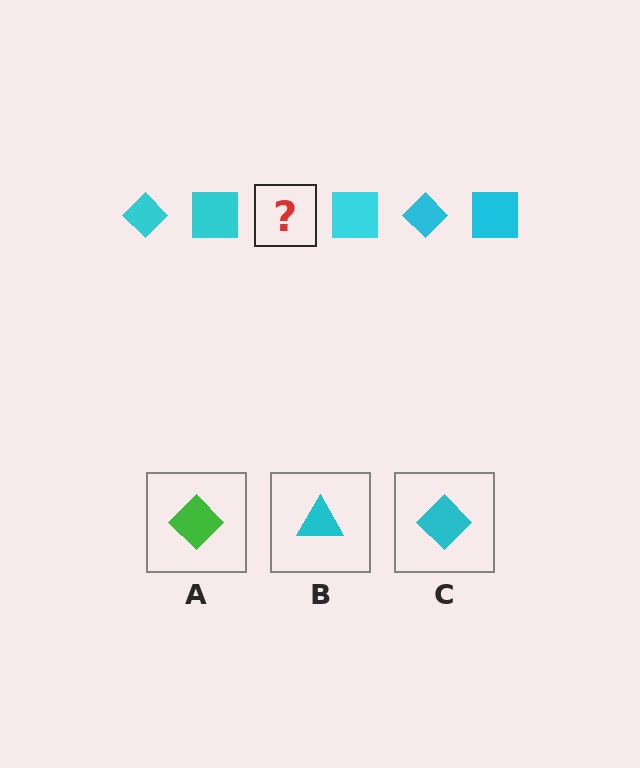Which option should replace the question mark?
Option C.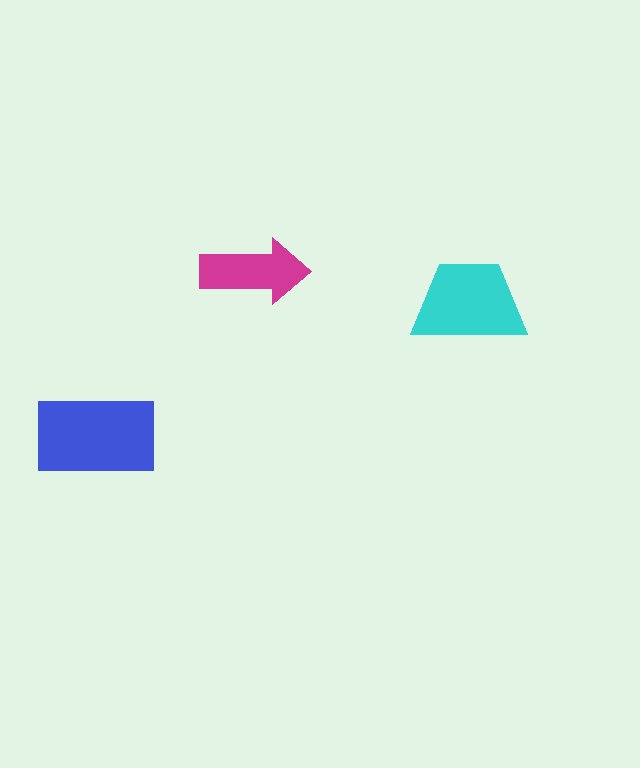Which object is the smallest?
The magenta arrow.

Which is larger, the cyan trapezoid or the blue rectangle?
The blue rectangle.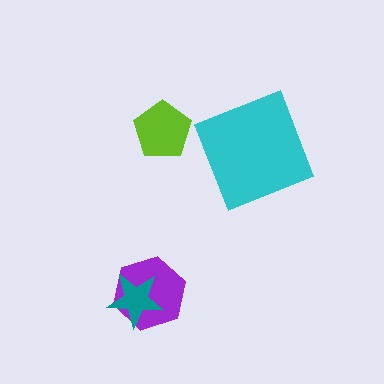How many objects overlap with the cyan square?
0 objects overlap with the cyan square.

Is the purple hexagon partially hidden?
Yes, it is partially covered by another shape.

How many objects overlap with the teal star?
1 object overlaps with the teal star.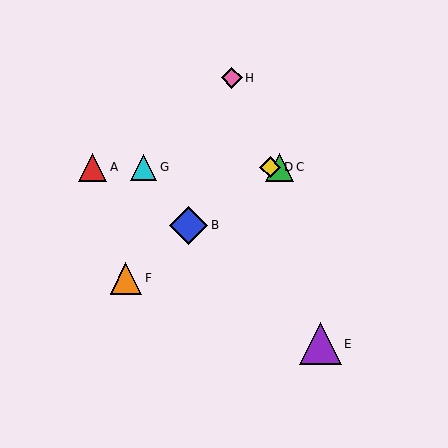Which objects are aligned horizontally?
Objects A, C, D, G are aligned horizontally.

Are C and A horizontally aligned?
Yes, both are at y≈167.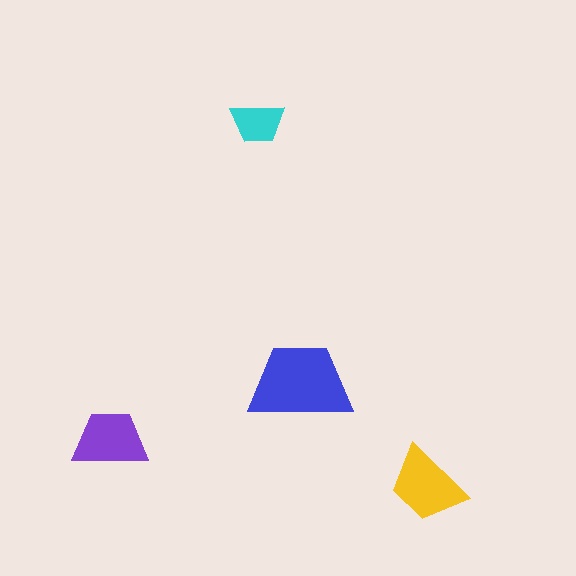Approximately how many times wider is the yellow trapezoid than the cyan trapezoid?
About 1.5 times wider.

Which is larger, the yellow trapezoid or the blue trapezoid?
The blue one.